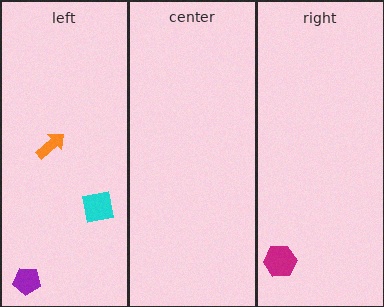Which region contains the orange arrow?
The left region.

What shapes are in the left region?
The cyan square, the purple pentagon, the orange arrow.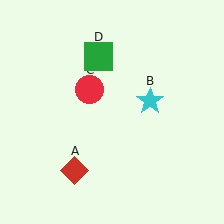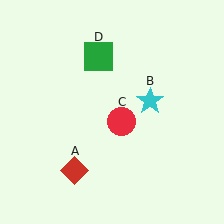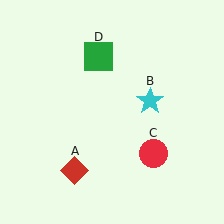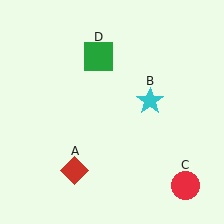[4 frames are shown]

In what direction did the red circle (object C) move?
The red circle (object C) moved down and to the right.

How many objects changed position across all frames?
1 object changed position: red circle (object C).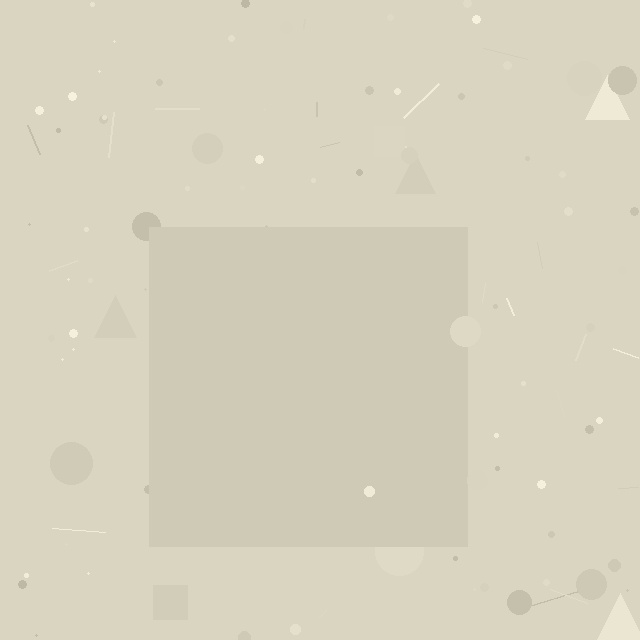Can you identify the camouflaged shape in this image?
The camouflaged shape is a square.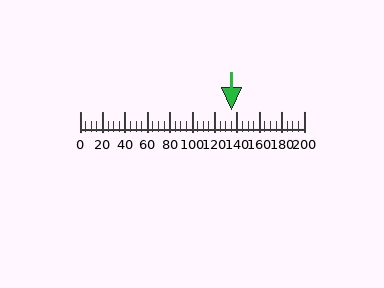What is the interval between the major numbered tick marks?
The major tick marks are spaced 20 units apart.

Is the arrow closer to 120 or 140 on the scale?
The arrow is closer to 140.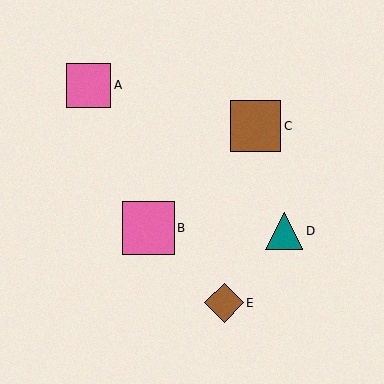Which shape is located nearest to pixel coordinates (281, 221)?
The teal triangle (labeled D) at (284, 231) is nearest to that location.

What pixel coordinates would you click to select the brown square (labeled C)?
Click at (256, 126) to select the brown square C.